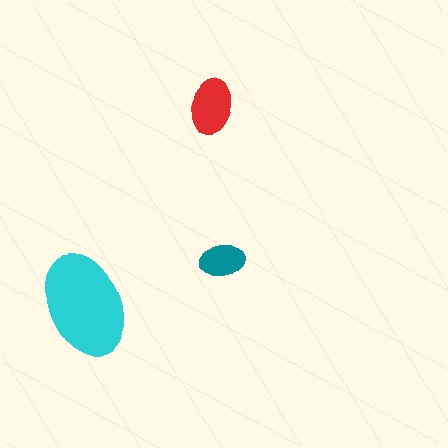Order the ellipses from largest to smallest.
the cyan one, the red one, the teal one.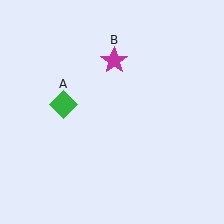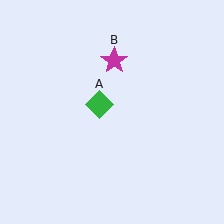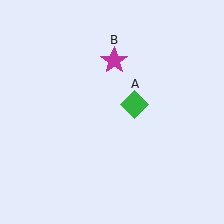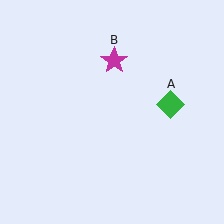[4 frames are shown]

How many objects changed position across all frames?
1 object changed position: green diamond (object A).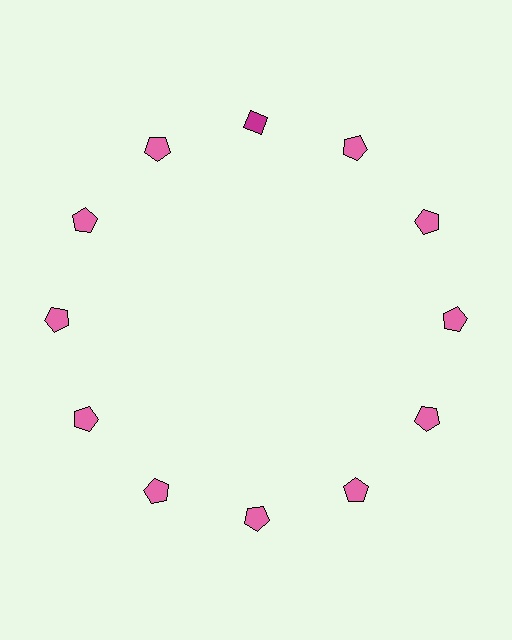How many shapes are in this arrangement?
There are 12 shapes arranged in a ring pattern.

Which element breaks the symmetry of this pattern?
The magenta diamond at roughly the 12 o'clock position breaks the symmetry. All other shapes are pink pentagons.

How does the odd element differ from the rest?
It differs in both color (magenta instead of pink) and shape (diamond instead of pentagon).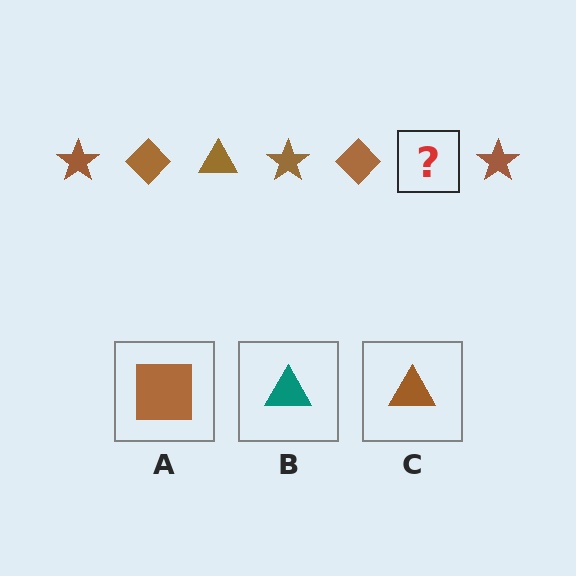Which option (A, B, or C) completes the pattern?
C.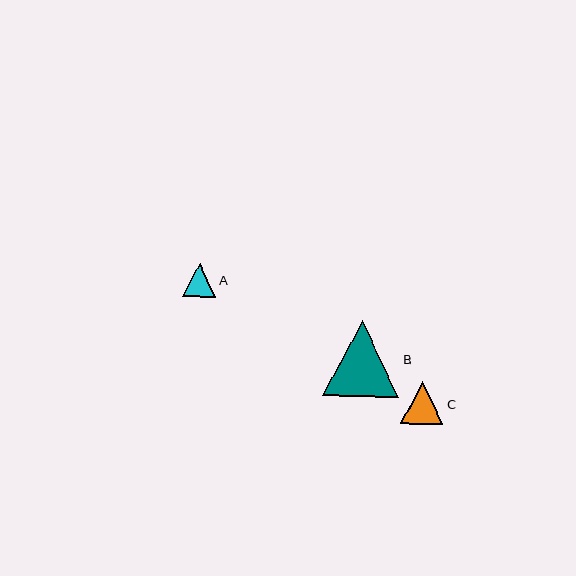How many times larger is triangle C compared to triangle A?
Triangle C is approximately 1.3 times the size of triangle A.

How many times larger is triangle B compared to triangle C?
Triangle B is approximately 1.8 times the size of triangle C.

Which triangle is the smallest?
Triangle A is the smallest with a size of approximately 33 pixels.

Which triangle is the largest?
Triangle B is the largest with a size of approximately 76 pixels.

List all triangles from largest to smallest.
From largest to smallest: B, C, A.